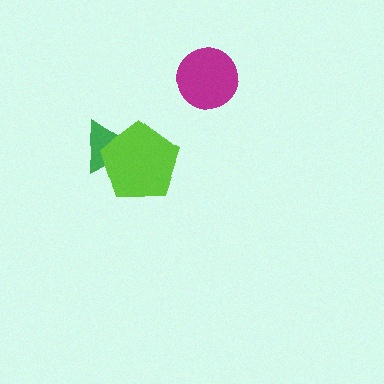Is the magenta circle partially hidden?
No, no other shape covers it.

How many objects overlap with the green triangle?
1 object overlaps with the green triangle.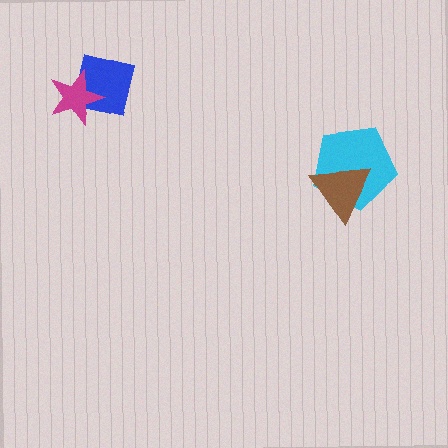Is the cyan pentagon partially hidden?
Yes, it is partially covered by another shape.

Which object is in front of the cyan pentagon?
The brown triangle is in front of the cyan pentagon.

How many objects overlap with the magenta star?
1 object overlaps with the magenta star.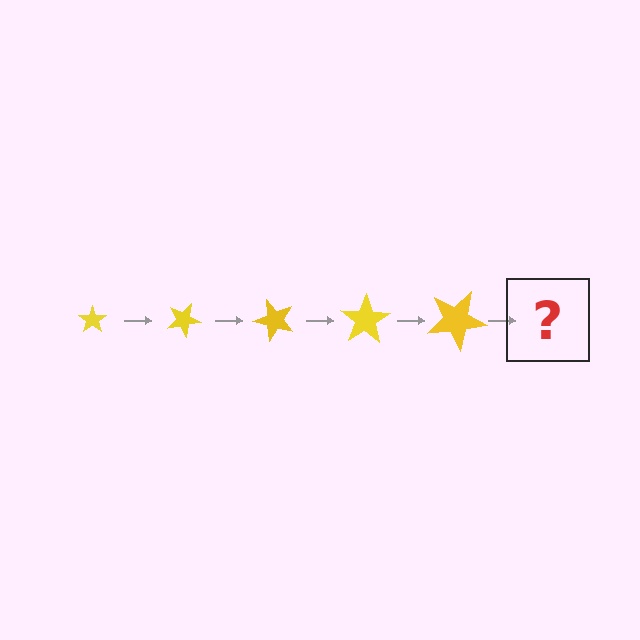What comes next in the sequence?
The next element should be a star, larger than the previous one and rotated 125 degrees from the start.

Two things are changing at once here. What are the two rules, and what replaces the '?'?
The two rules are that the star grows larger each step and it rotates 25 degrees each step. The '?' should be a star, larger than the previous one and rotated 125 degrees from the start.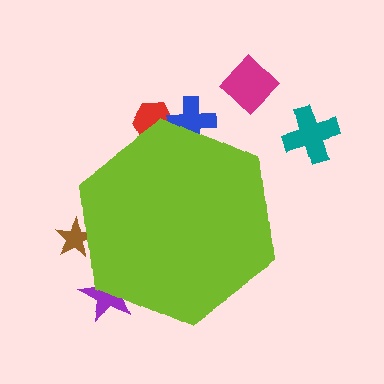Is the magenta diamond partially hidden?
No, the magenta diamond is fully visible.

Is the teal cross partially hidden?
No, the teal cross is fully visible.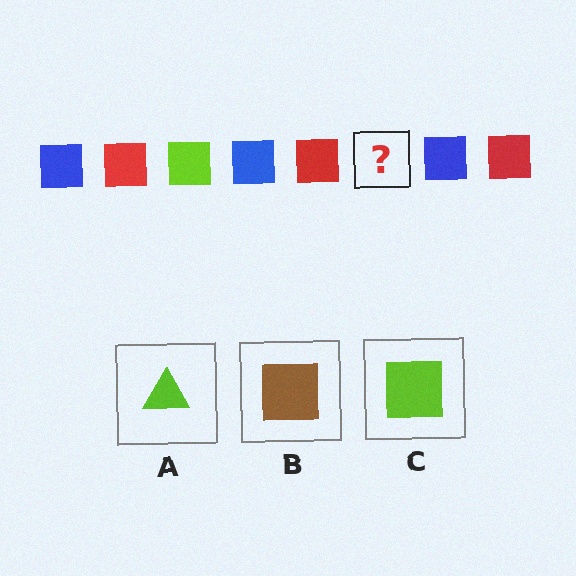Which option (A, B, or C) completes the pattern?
C.